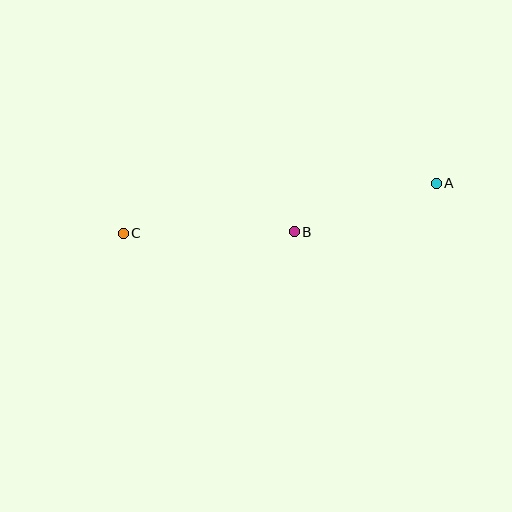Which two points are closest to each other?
Points A and B are closest to each other.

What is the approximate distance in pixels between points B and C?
The distance between B and C is approximately 171 pixels.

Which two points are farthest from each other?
Points A and C are farthest from each other.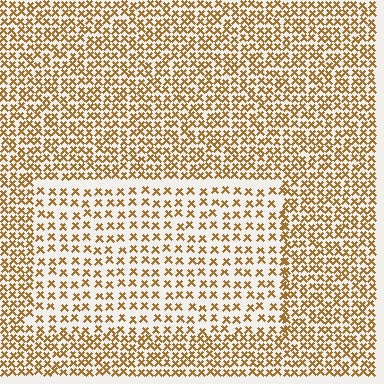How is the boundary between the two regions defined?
The boundary is defined by a change in element density (approximately 1.8x ratio). All elements are the same color, size, and shape.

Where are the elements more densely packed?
The elements are more densely packed outside the rectangle boundary.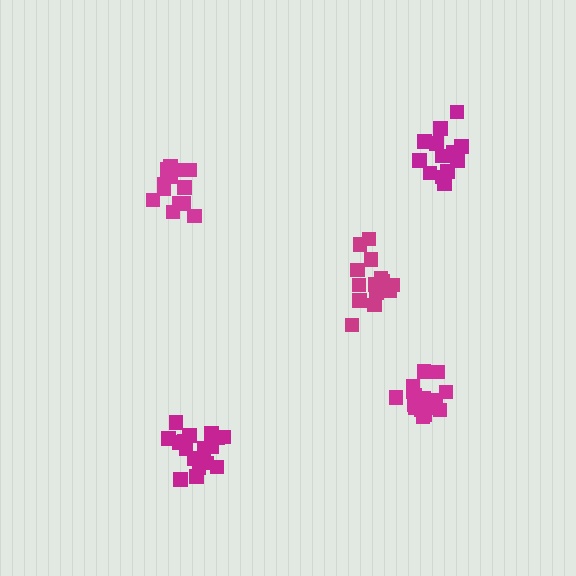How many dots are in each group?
Group 1: 17 dots, Group 2: 16 dots, Group 3: 13 dots, Group 4: 18 dots, Group 5: 13 dots (77 total).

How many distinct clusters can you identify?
There are 5 distinct clusters.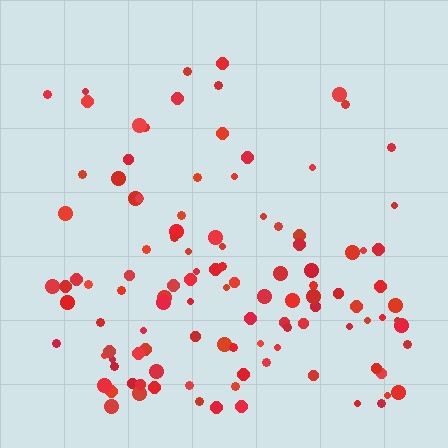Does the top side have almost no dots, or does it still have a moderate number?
Still a moderate number, just noticeably fewer than the bottom.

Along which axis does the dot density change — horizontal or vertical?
Vertical.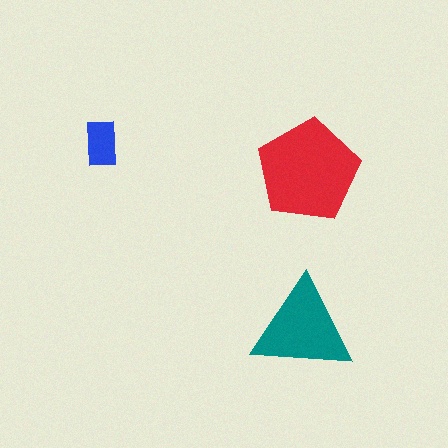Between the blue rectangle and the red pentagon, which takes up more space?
The red pentagon.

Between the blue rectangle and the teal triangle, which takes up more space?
The teal triangle.